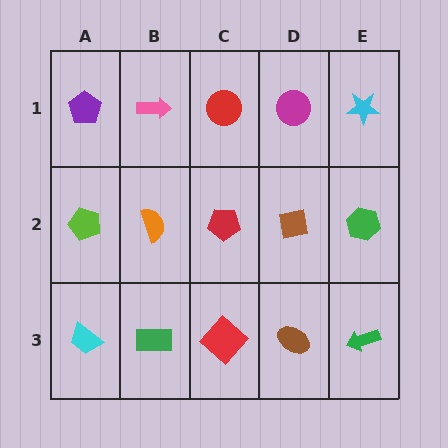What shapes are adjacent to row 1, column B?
An orange semicircle (row 2, column B), a purple pentagon (row 1, column A), a red circle (row 1, column C).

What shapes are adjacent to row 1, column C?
A red pentagon (row 2, column C), a pink arrow (row 1, column B), a magenta circle (row 1, column D).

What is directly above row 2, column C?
A red circle.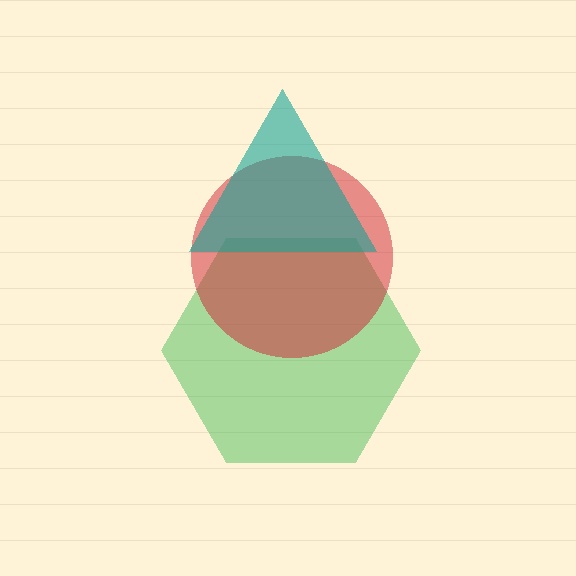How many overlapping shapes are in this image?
There are 3 overlapping shapes in the image.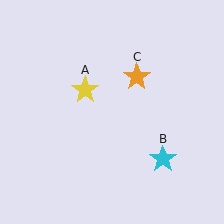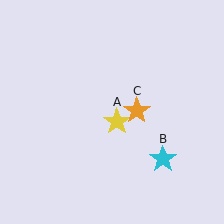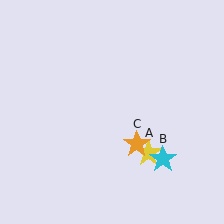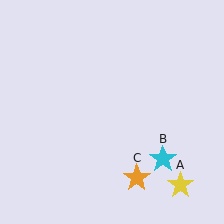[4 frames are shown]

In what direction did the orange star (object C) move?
The orange star (object C) moved down.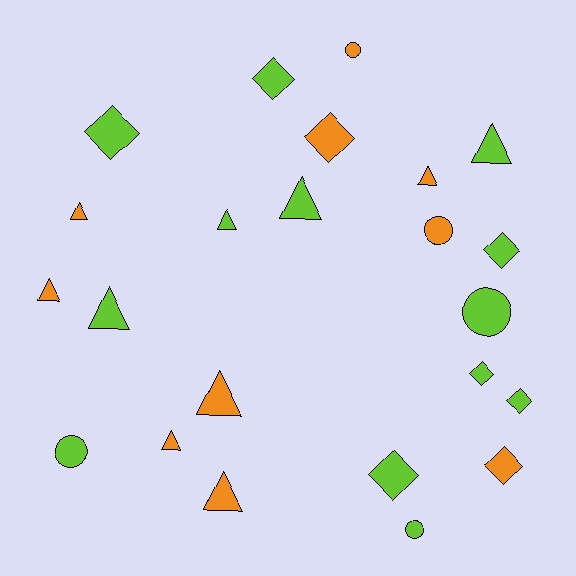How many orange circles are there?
There are 2 orange circles.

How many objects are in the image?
There are 23 objects.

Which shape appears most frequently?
Triangle, with 10 objects.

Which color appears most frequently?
Lime, with 13 objects.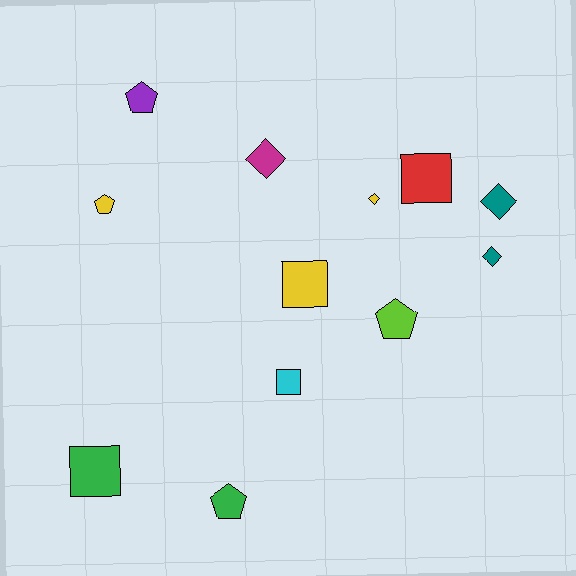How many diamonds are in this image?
There are 4 diamonds.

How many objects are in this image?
There are 12 objects.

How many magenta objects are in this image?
There is 1 magenta object.